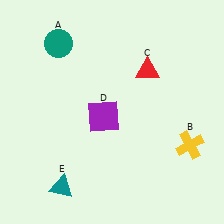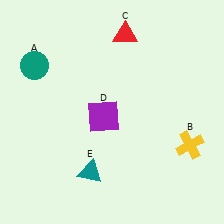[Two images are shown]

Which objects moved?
The objects that moved are: the teal circle (A), the red triangle (C), the teal triangle (E).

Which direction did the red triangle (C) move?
The red triangle (C) moved up.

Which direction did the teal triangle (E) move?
The teal triangle (E) moved right.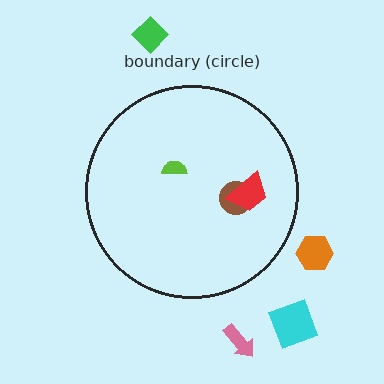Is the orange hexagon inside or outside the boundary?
Outside.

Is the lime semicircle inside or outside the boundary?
Inside.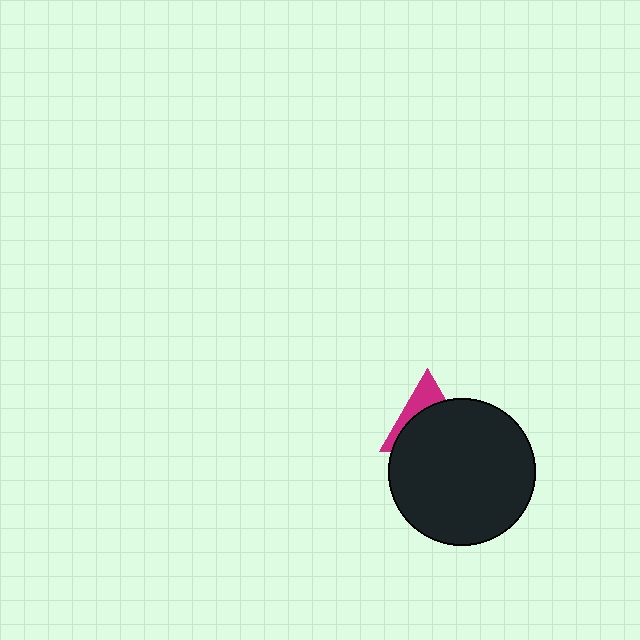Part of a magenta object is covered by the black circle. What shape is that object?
It is a triangle.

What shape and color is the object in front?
The object in front is a black circle.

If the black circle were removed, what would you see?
You would see the complete magenta triangle.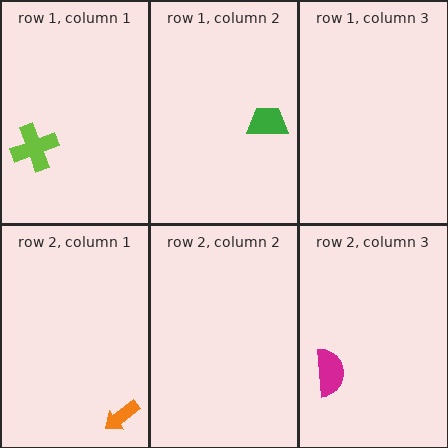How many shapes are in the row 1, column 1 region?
1.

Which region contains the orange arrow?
The row 2, column 1 region.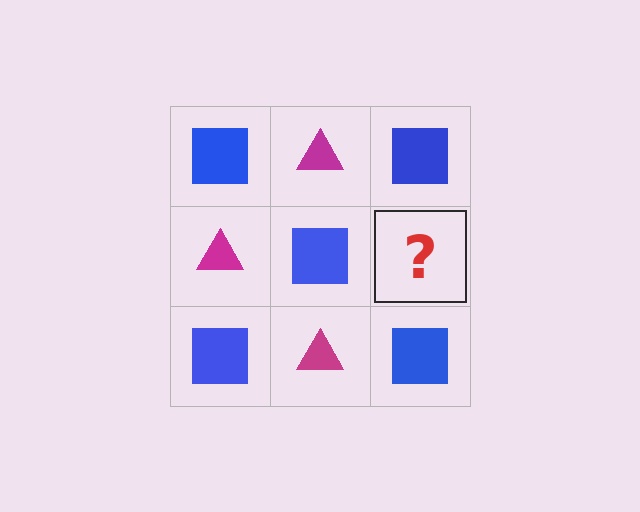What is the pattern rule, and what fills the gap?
The rule is that it alternates blue square and magenta triangle in a checkerboard pattern. The gap should be filled with a magenta triangle.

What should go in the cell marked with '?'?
The missing cell should contain a magenta triangle.